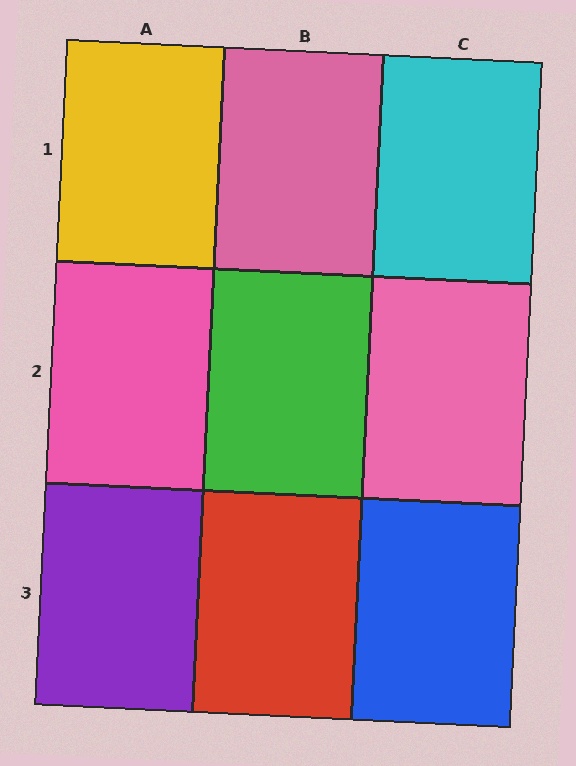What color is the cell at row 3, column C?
Blue.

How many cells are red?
1 cell is red.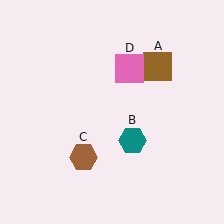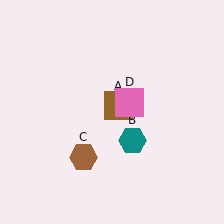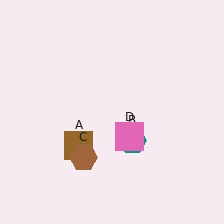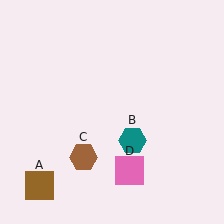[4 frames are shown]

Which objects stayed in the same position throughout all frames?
Teal hexagon (object B) and brown hexagon (object C) remained stationary.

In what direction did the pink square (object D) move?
The pink square (object D) moved down.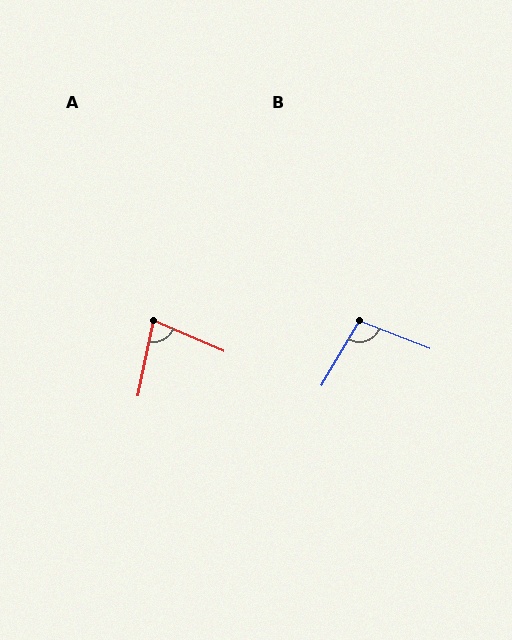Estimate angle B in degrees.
Approximately 100 degrees.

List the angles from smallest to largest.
A (78°), B (100°).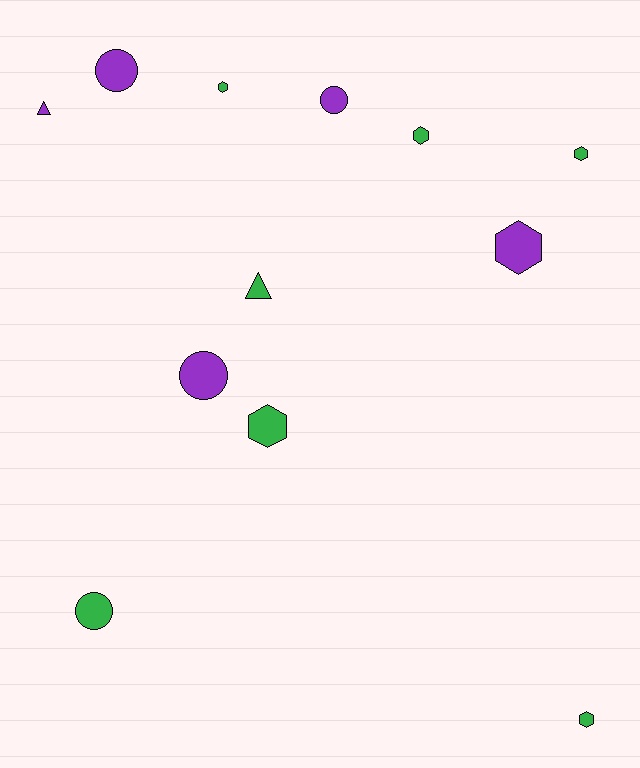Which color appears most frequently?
Green, with 7 objects.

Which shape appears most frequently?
Hexagon, with 6 objects.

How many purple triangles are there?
There is 1 purple triangle.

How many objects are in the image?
There are 12 objects.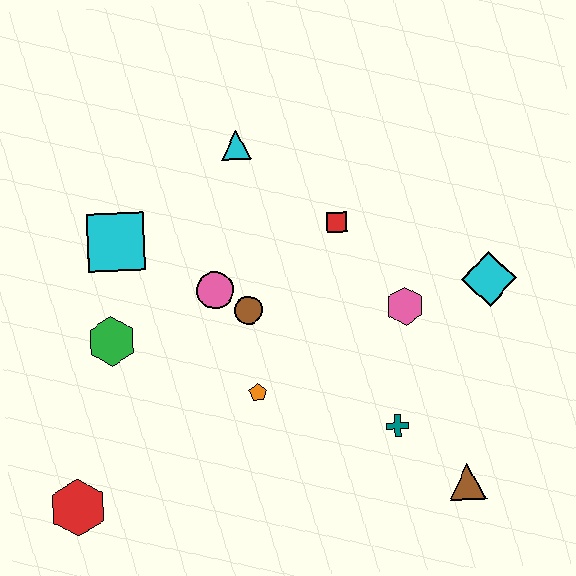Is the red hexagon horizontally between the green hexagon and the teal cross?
No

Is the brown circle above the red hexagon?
Yes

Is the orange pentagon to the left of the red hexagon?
No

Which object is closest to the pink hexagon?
The cyan diamond is closest to the pink hexagon.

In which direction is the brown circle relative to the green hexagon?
The brown circle is to the right of the green hexagon.